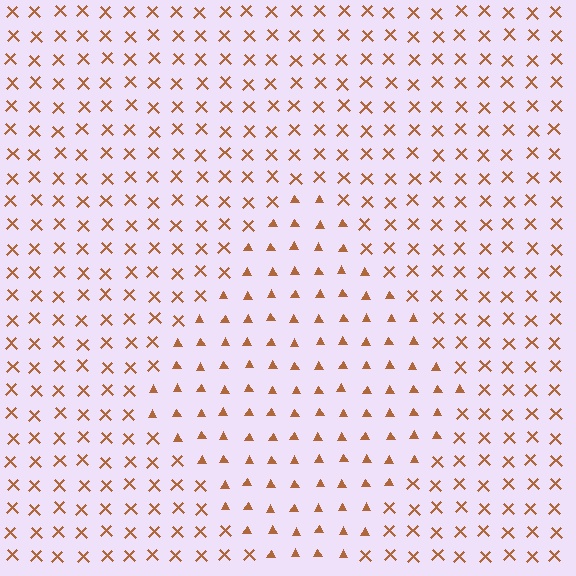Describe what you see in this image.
The image is filled with small brown elements arranged in a uniform grid. A diamond-shaped region contains triangles, while the surrounding area contains X marks. The boundary is defined purely by the change in element shape.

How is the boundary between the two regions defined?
The boundary is defined by a change in element shape: triangles inside vs. X marks outside. All elements share the same color and spacing.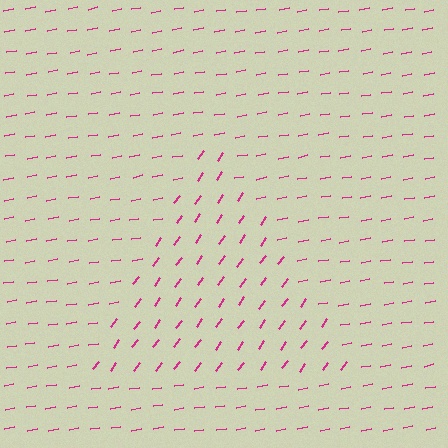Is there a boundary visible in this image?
Yes, there is a texture boundary formed by a change in line orientation.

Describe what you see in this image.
The image is filled with small magenta line segments. A triangle region in the image has lines oriented differently from the surrounding lines, creating a visible texture boundary.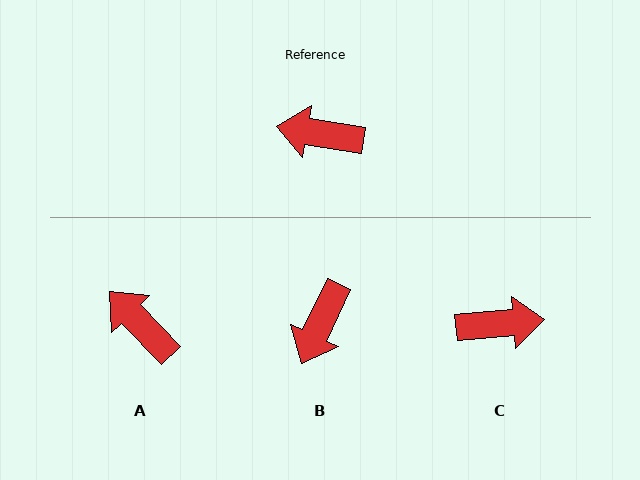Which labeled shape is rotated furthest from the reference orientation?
C, about 166 degrees away.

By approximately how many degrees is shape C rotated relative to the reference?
Approximately 166 degrees clockwise.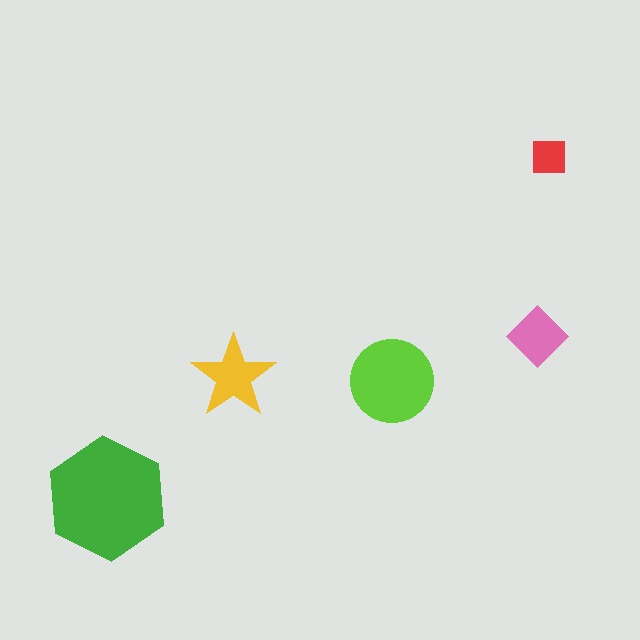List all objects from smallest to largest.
The red square, the pink diamond, the yellow star, the lime circle, the green hexagon.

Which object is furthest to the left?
The green hexagon is leftmost.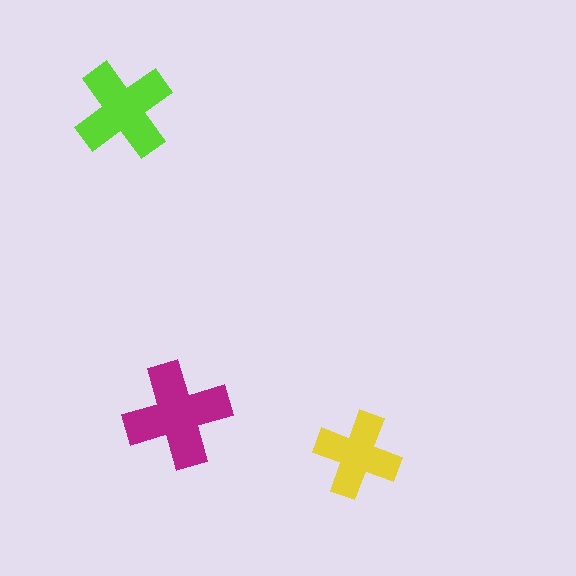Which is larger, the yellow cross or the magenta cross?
The magenta one.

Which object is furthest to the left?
The lime cross is leftmost.